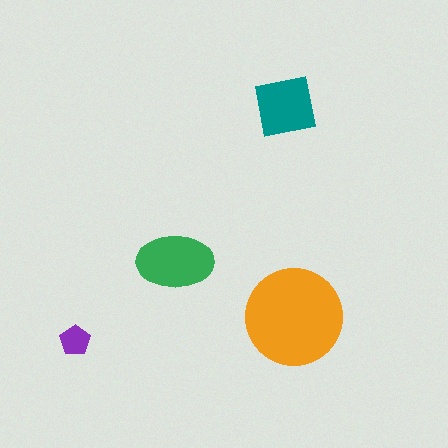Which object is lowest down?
The purple pentagon is bottommost.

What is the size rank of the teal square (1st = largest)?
3rd.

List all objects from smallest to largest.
The purple pentagon, the teal square, the green ellipse, the orange circle.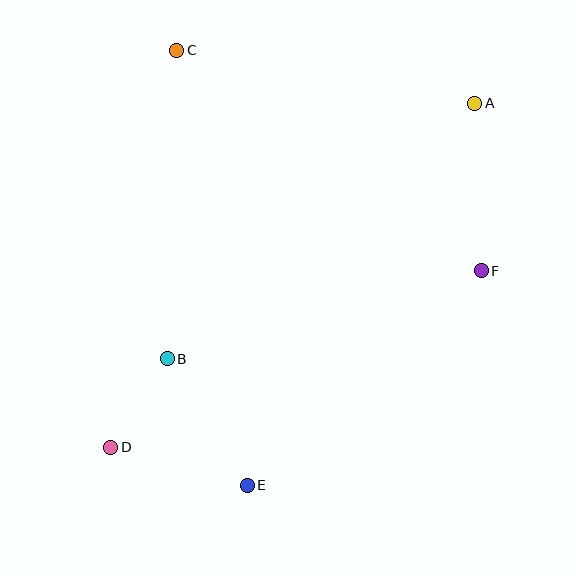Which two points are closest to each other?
Points B and D are closest to each other.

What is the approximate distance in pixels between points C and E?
The distance between C and E is approximately 441 pixels.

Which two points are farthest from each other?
Points A and D are farthest from each other.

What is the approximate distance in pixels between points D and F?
The distance between D and F is approximately 411 pixels.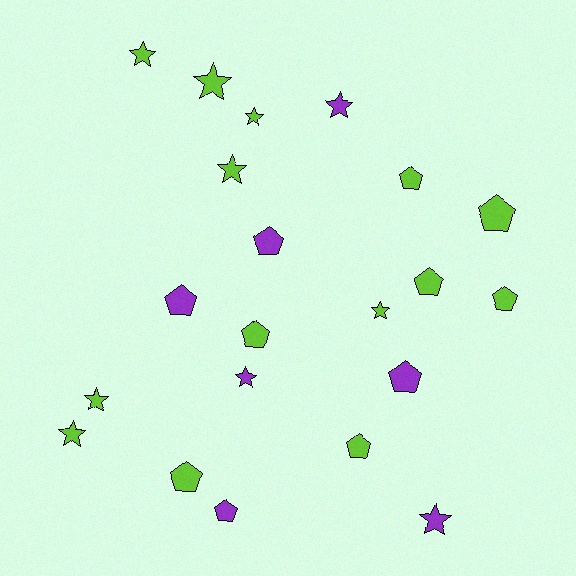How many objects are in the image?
There are 21 objects.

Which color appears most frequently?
Lime, with 14 objects.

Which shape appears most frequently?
Pentagon, with 11 objects.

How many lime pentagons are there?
There are 7 lime pentagons.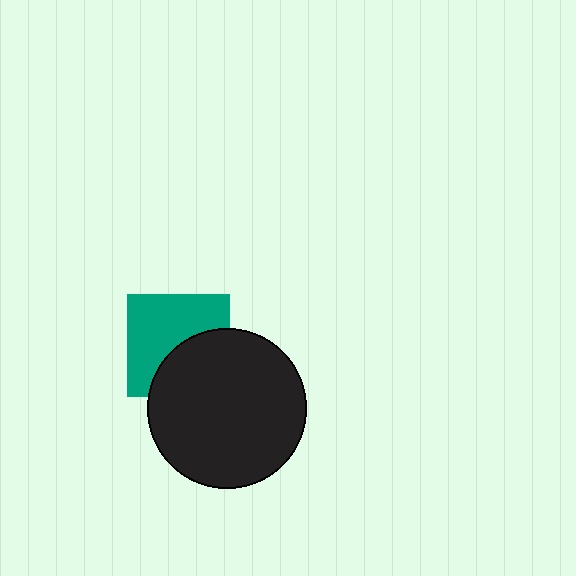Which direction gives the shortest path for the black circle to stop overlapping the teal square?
Moving toward the lower-right gives the shortest separation.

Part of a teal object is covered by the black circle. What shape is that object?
It is a square.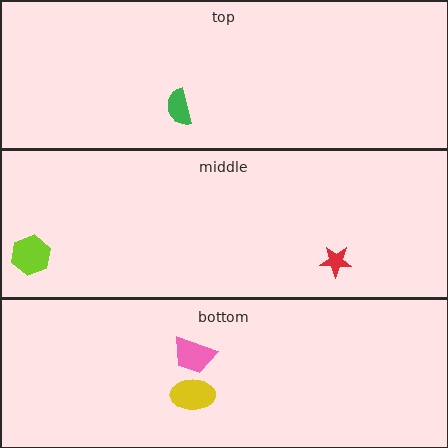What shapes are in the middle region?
The lime hexagon, the red star.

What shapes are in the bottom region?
The yellow ellipse, the pink trapezoid.